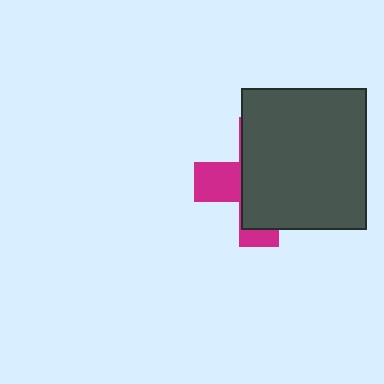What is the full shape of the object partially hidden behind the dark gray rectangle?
The partially hidden object is a magenta cross.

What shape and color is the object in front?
The object in front is a dark gray rectangle.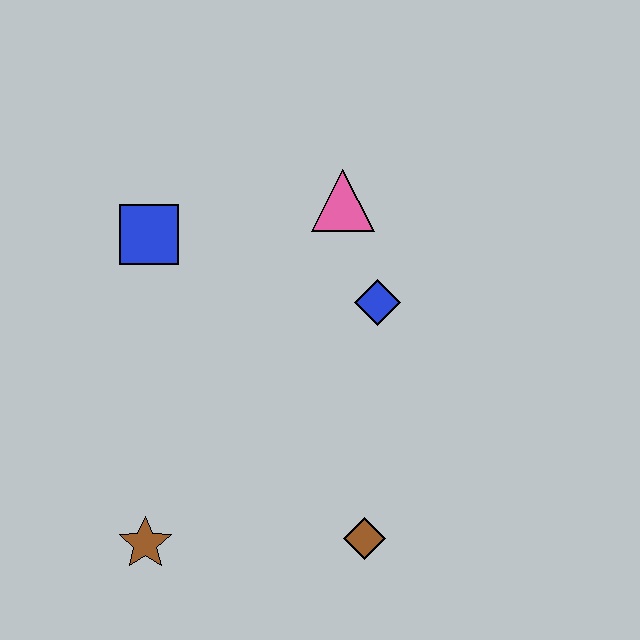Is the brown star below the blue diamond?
Yes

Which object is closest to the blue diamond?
The pink triangle is closest to the blue diamond.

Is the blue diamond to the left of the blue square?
No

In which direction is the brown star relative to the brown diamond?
The brown star is to the left of the brown diamond.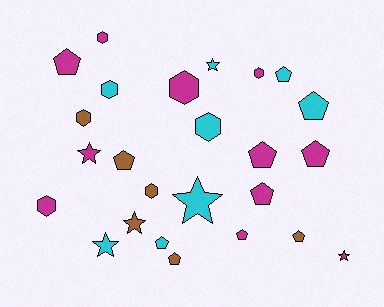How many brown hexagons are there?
There are 2 brown hexagons.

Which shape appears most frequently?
Pentagon, with 11 objects.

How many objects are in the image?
There are 25 objects.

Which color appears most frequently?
Magenta, with 11 objects.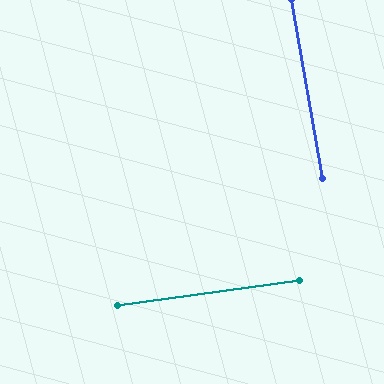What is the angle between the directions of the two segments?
Approximately 88 degrees.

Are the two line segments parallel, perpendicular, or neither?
Perpendicular — they meet at approximately 88°.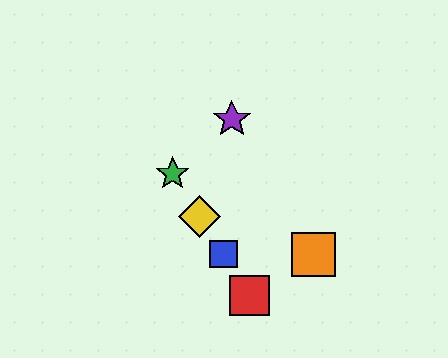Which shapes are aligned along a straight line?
The red square, the blue square, the green star, the yellow diamond are aligned along a straight line.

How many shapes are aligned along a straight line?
4 shapes (the red square, the blue square, the green star, the yellow diamond) are aligned along a straight line.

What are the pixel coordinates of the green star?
The green star is at (173, 174).